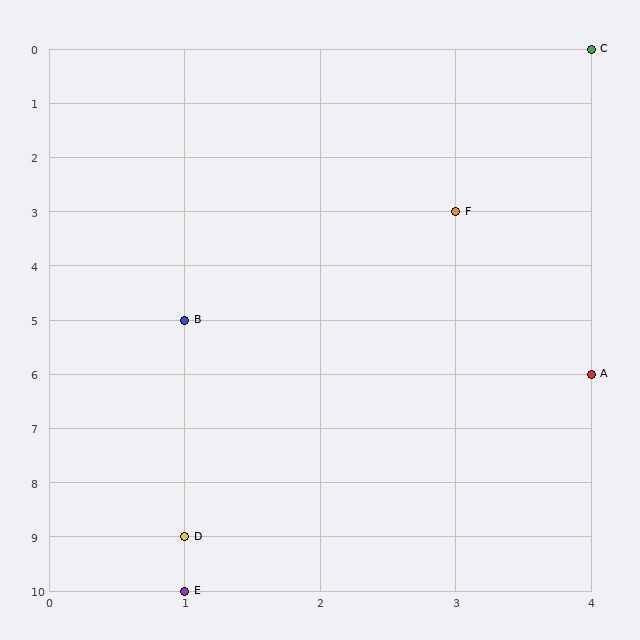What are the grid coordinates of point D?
Point D is at grid coordinates (1, 9).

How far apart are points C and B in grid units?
Points C and B are 3 columns and 5 rows apart (about 5.8 grid units diagonally).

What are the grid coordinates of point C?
Point C is at grid coordinates (4, 0).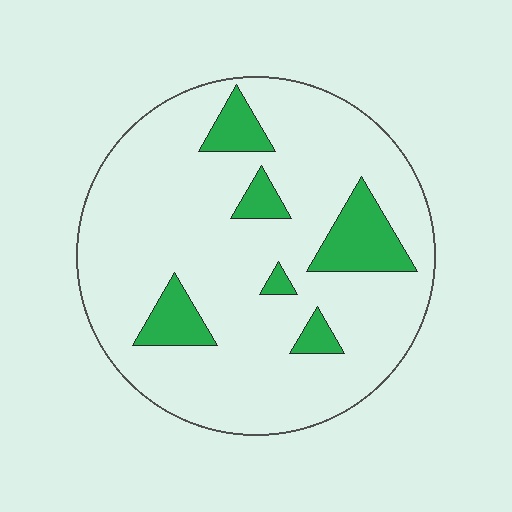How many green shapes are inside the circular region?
6.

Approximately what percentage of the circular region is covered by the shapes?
Approximately 15%.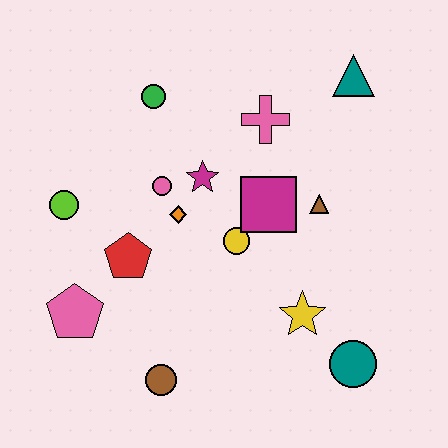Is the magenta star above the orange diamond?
Yes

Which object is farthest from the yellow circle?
The teal triangle is farthest from the yellow circle.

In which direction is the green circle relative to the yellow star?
The green circle is above the yellow star.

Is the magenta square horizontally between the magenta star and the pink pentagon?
No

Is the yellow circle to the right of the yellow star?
No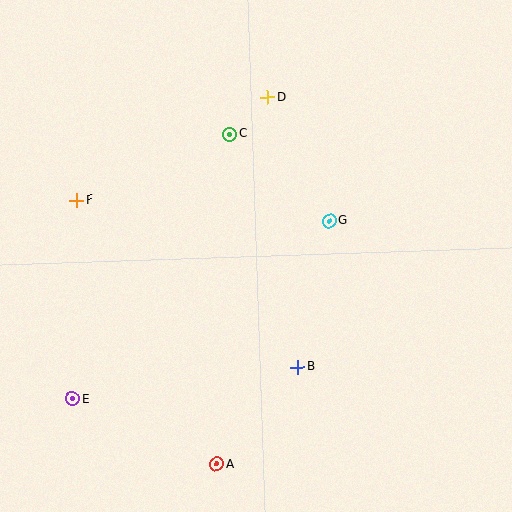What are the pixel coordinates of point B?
Point B is at (298, 367).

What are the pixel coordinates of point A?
Point A is at (217, 464).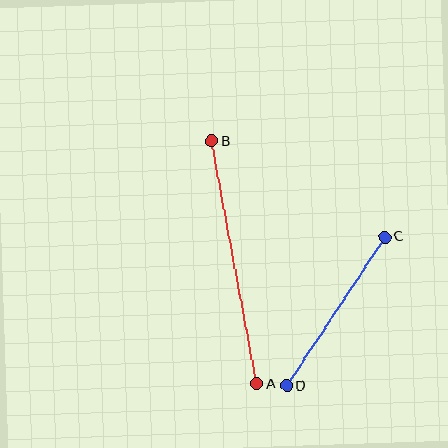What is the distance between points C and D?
The distance is approximately 178 pixels.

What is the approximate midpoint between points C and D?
The midpoint is at approximately (336, 311) pixels.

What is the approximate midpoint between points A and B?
The midpoint is at approximately (235, 262) pixels.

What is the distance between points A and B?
The distance is approximately 247 pixels.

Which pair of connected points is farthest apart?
Points A and B are farthest apart.